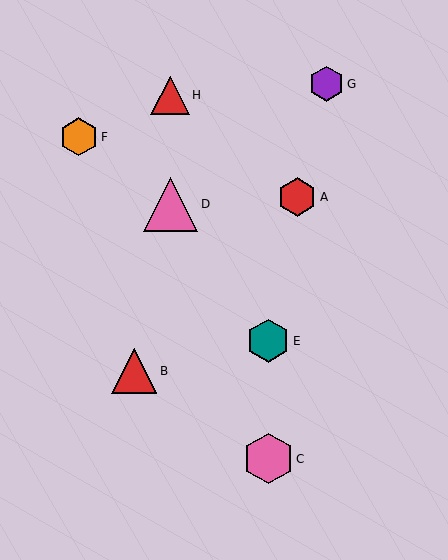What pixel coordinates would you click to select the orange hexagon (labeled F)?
Click at (79, 137) to select the orange hexagon F.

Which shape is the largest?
The pink triangle (labeled D) is the largest.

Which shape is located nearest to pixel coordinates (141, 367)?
The red triangle (labeled B) at (134, 371) is nearest to that location.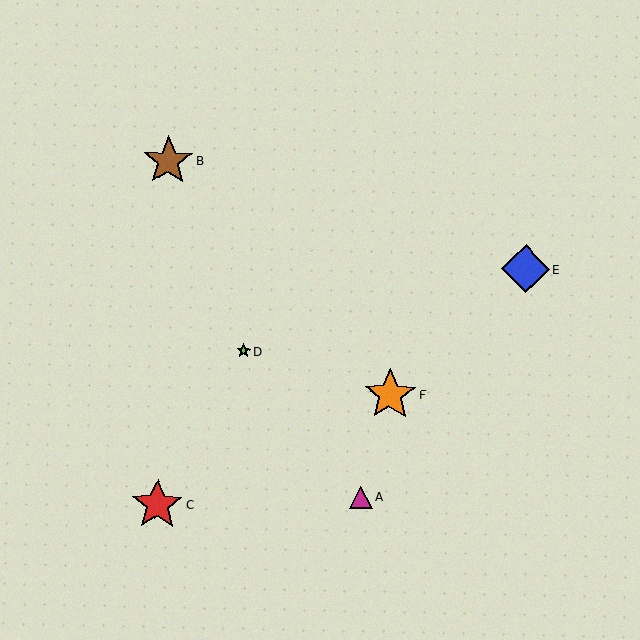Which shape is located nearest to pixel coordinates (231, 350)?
The lime star (labeled D) at (244, 351) is nearest to that location.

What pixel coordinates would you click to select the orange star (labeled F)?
Click at (390, 395) to select the orange star F.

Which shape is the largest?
The orange star (labeled F) is the largest.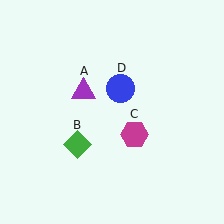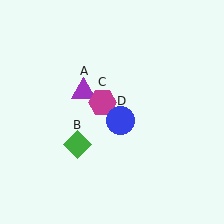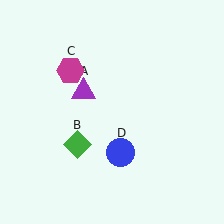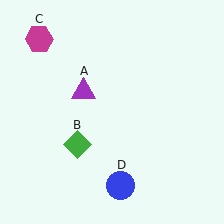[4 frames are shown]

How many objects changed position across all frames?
2 objects changed position: magenta hexagon (object C), blue circle (object D).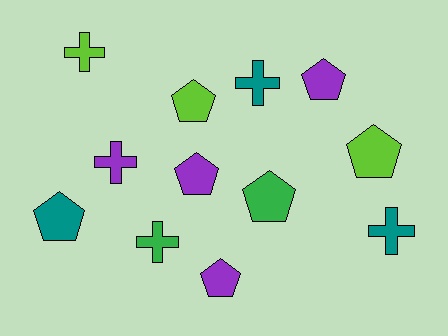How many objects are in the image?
There are 12 objects.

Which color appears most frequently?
Purple, with 4 objects.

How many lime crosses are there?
There is 1 lime cross.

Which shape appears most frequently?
Pentagon, with 7 objects.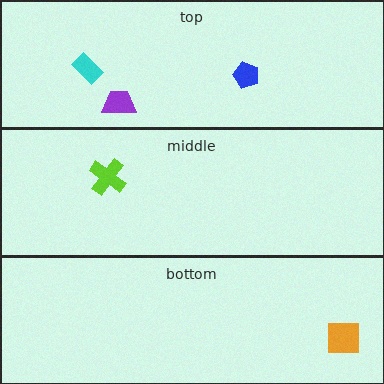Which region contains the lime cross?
The middle region.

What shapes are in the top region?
The purple trapezoid, the cyan rectangle, the blue pentagon.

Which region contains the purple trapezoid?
The top region.